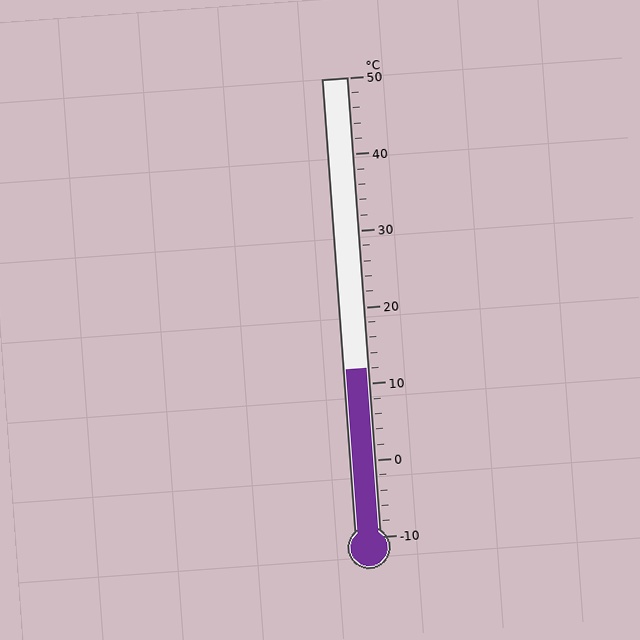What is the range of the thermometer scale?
The thermometer scale ranges from -10°C to 50°C.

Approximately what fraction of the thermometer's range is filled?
The thermometer is filled to approximately 35% of its range.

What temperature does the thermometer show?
The thermometer shows approximately 12°C.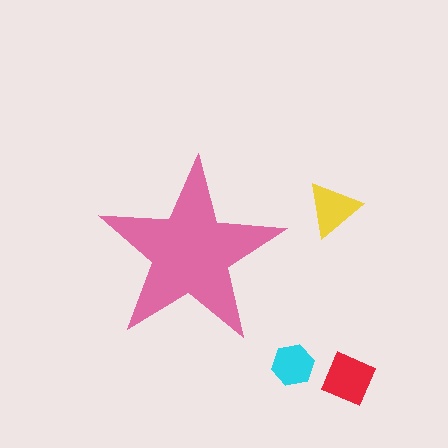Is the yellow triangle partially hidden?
No, the yellow triangle is fully visible.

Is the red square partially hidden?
No, the red square is fully visible.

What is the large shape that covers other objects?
A pink star.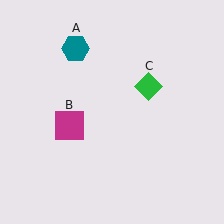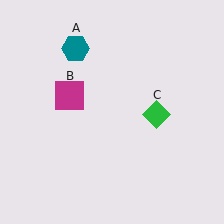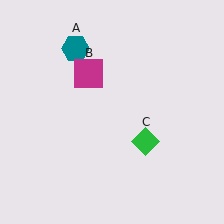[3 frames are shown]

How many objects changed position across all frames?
2 objects changed position: magenta square (object B), green diamond (object C).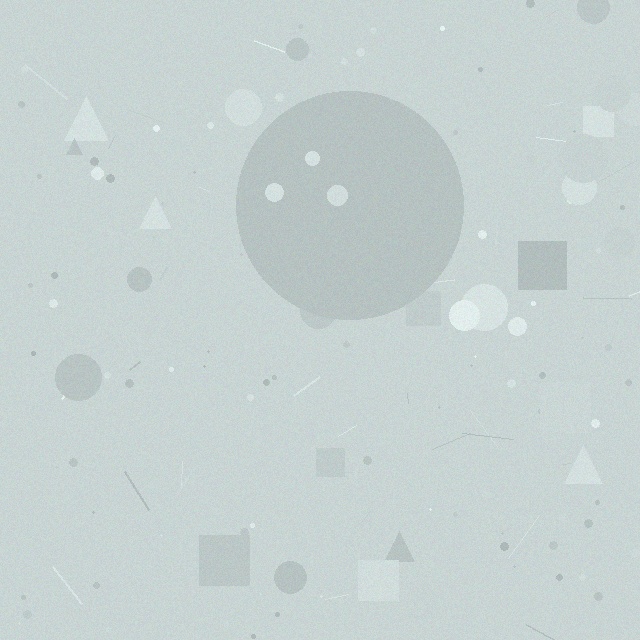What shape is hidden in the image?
A circle is hidden in the image.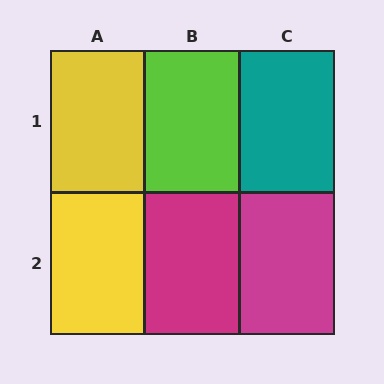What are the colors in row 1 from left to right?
Yellow, lime, teal.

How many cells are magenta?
2 cells are magenta.